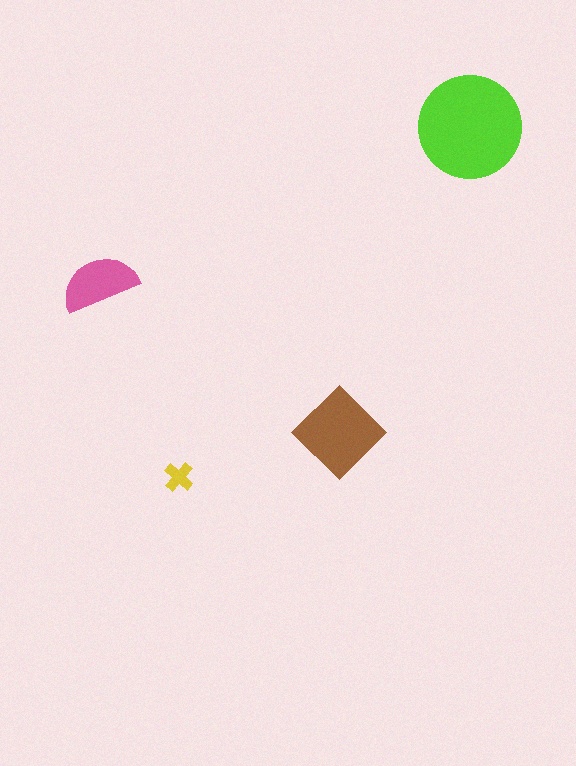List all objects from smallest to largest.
The yellow cross, the pink semicircle, the brown diamond, the lime circle.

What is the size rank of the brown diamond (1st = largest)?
2nd.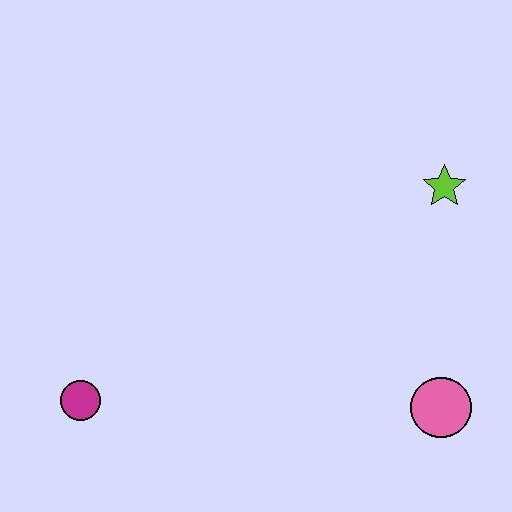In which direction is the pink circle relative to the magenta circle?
The pink circle is to the right of the magenta circle.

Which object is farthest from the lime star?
The magenta circle is farthest from the lime star.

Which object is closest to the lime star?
The pink circle is closest to the lime star.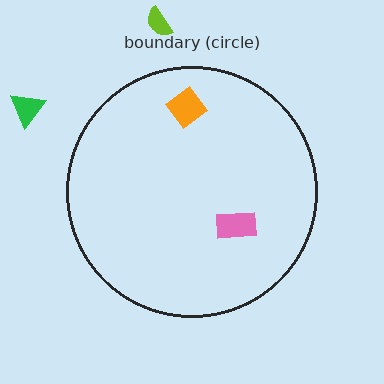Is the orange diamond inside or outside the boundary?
Inside.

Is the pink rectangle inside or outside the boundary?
Inside.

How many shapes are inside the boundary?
2 inside, 2 outside.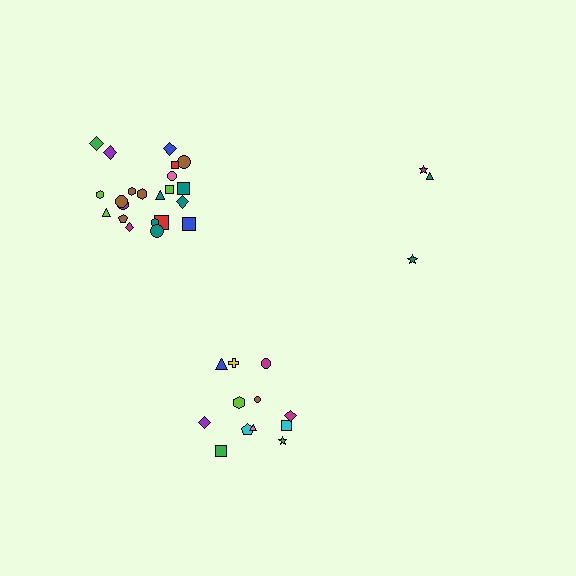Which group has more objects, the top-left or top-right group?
The top-left group.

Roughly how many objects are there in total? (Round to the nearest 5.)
Roughly 35 objects in total.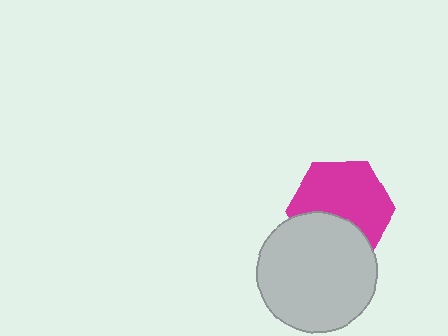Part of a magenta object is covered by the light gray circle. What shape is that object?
It is a hexagon.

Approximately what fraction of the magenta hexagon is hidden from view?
Roughly 35% of the magenta hexagon is hidden behind the light gray circle.